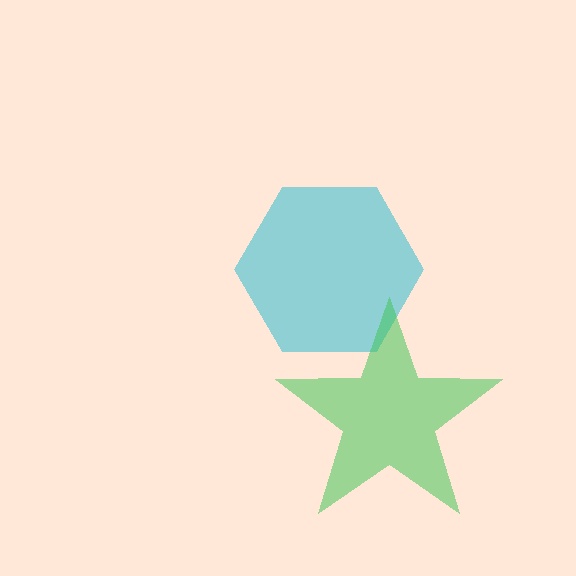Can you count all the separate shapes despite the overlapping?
Yes, there are 2 separate shapes.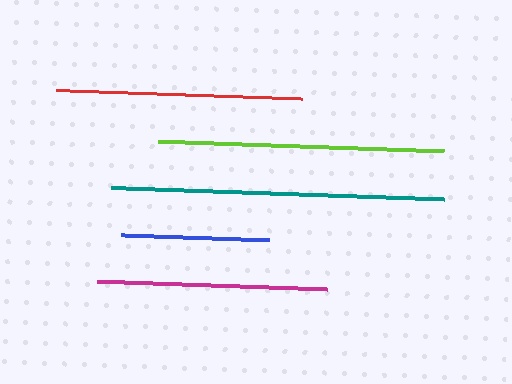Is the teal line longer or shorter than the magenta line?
The teal line is longer than the magenta line.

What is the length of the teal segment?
The teal segment is approximately 332 pixels long.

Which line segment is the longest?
The teal line is the longest at approximately 332 pixels.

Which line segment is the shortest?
The blue line is the shortest at approximately 149 pixels.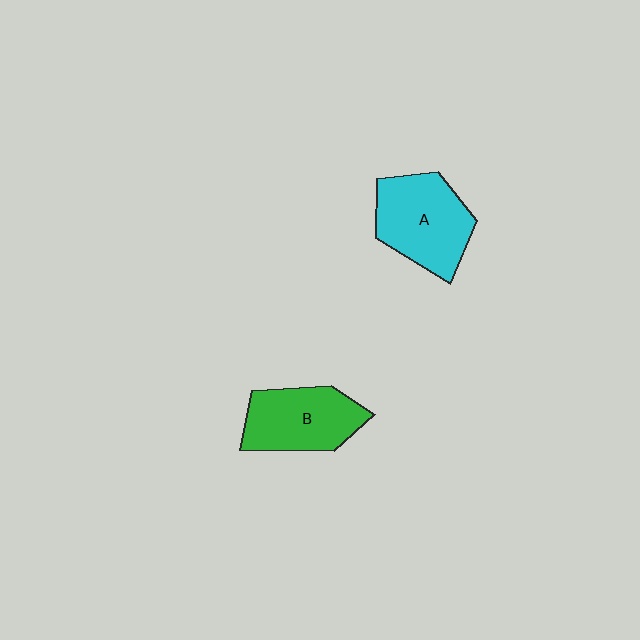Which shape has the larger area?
Shape A (cyan).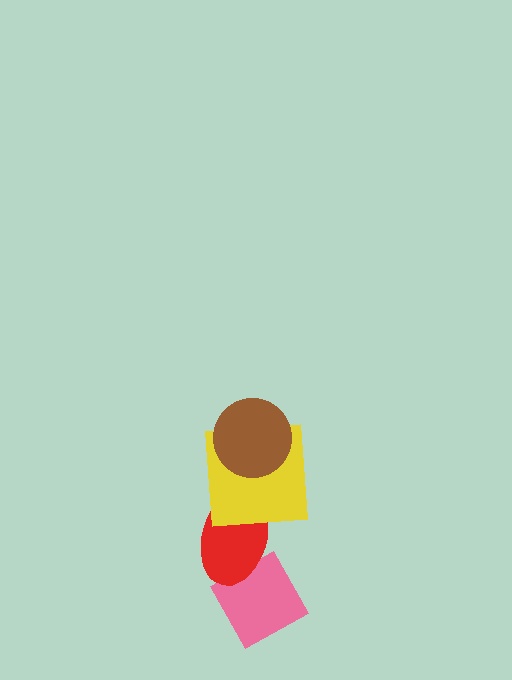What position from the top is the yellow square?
The yellow square is 2nd from the top.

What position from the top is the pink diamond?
The pink diamond is 4th from the top.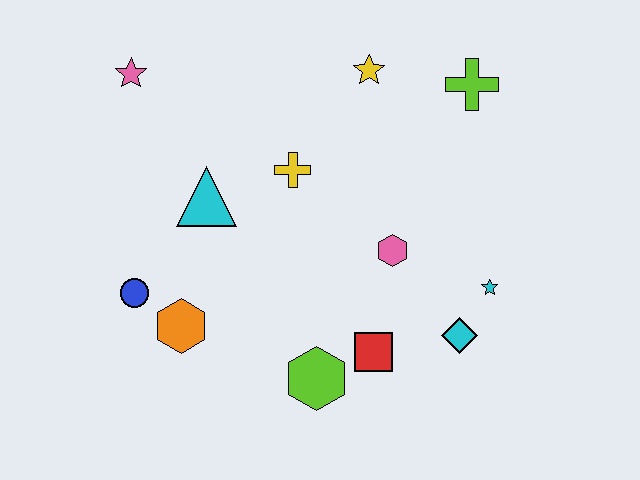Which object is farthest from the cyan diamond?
The pink star is farthest from the cyan diamond.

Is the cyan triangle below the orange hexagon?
No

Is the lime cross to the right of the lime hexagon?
Yes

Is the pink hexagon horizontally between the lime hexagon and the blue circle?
No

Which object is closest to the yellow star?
The lime cross is closest to the yellow star.